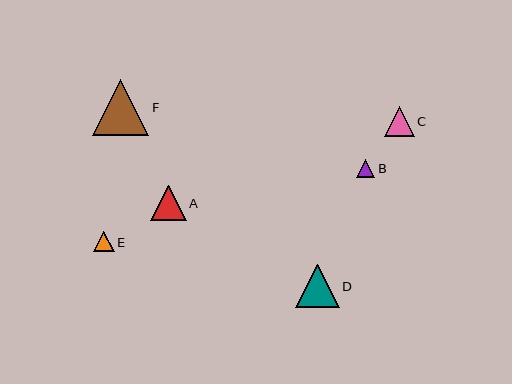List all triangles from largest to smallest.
From largest to smallest: F, D, A, C, E, B.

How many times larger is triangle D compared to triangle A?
Triangle D is approximately 1.2 times the size of triangle A.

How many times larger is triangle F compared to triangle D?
Triangle F is approximately 1.3 times the size of triangle D.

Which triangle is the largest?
Triangle F is the largest with a size of approximately 56 pixels.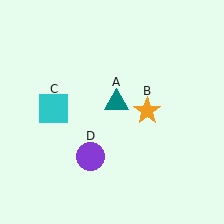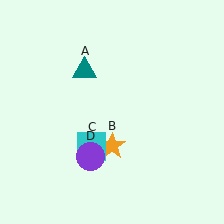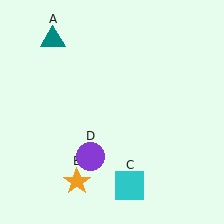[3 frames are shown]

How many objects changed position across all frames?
3 objects changed position: teal triangle (object A), orange star (object B), cyan square (object C).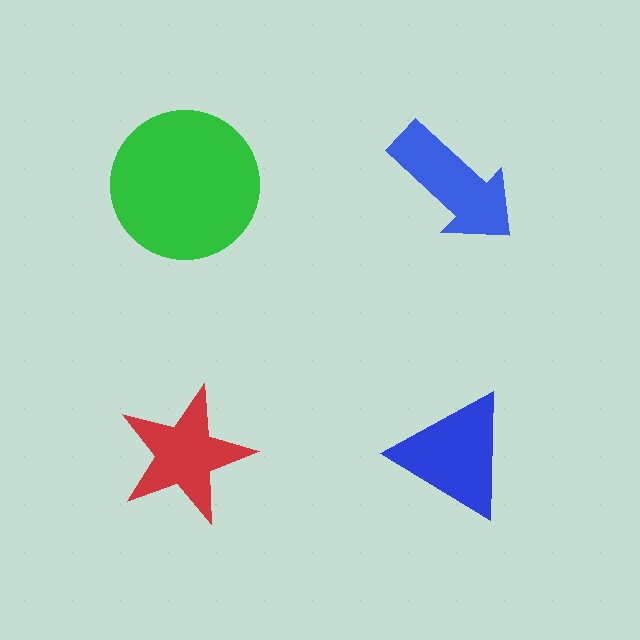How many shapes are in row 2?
2 shapes.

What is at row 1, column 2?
A blue arrow.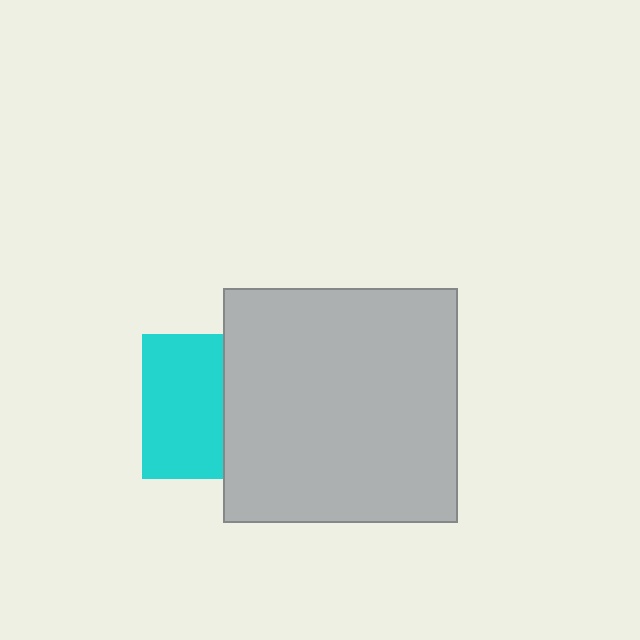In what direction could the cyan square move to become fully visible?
The cyan square could move left. That would shift it out from behind the light gray square entirely.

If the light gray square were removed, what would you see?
You would see the complete cyan square.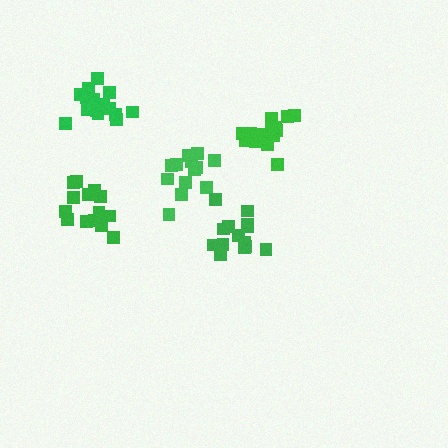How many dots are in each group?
Group 1: 14 dots, Group 2: 13 dots, Group 3: 16 dots, Group 4: 14 dots, Group 5: 17 dots (74 total).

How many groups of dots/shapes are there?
There are 5 groups.